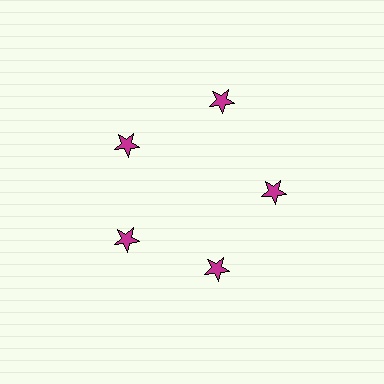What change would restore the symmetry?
The symmetry would be restored by moving it inward, back onto the ring so that all 5 stars sit at equal angles and equal distance from the center.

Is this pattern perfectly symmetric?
No. The 5 magenta stars are arranged in a ring, but one element near the 1 o'clock position is pushed outward from the center, breaking the 5-fold rotational symmetry.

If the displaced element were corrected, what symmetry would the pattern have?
It would have 5-fold rotational symmetry — the pattern would map onto itself every 72 degrees.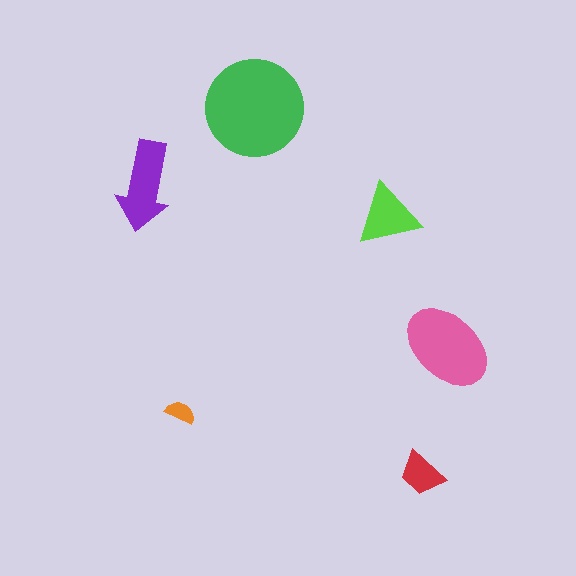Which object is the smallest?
The orange semicircle.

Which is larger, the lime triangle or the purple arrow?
The purple arrow.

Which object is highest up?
The green circle is topmost.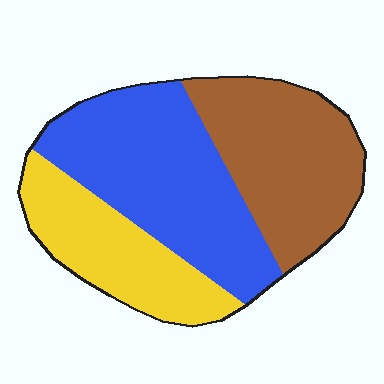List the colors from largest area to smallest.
From largest to smallest: blue, brown, yellow.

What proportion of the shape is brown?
Brown takes up between a third and a half of the shape.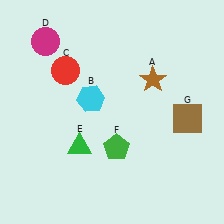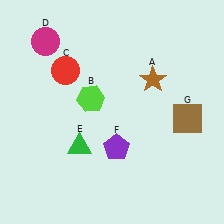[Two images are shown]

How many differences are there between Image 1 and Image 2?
There are 2 differences between the two images.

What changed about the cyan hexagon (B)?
In Image 1, B is cyan. In Image 2, it changed to lime.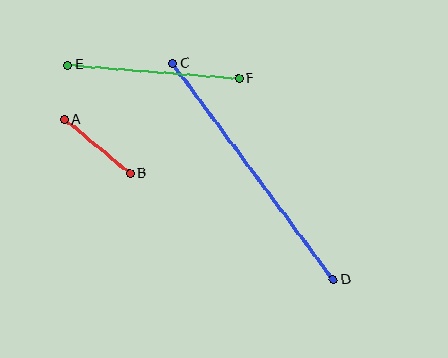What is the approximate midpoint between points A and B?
The midpoint is at approximately (97, 146) pixels.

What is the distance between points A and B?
The distance is approximately 85 pixels.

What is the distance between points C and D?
The distance is approximately 269 pixels.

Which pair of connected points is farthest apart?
Points C and D are farthest apart.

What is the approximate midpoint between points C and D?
The midpoint is at approximately (253, 171) pixels.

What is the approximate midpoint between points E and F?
The midpoint is at approximately (153, 72) pixels.